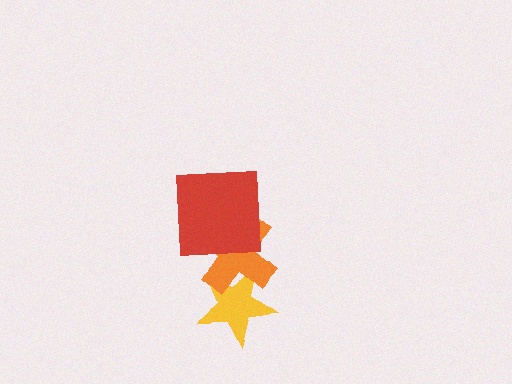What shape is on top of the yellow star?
The orange cross is on top of the yellow star.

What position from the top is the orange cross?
The orange cross is 2nd from the top.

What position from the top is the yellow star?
The yellow star is 3rd from the top.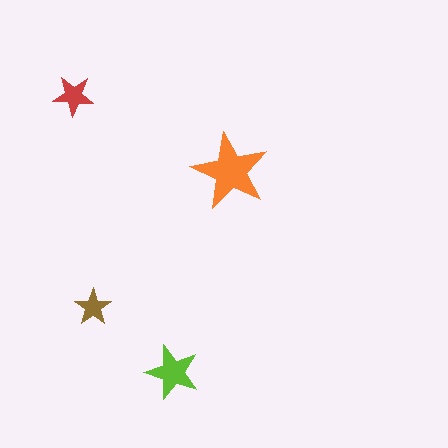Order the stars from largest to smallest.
the orange one, the lime one, the red one, the brown one.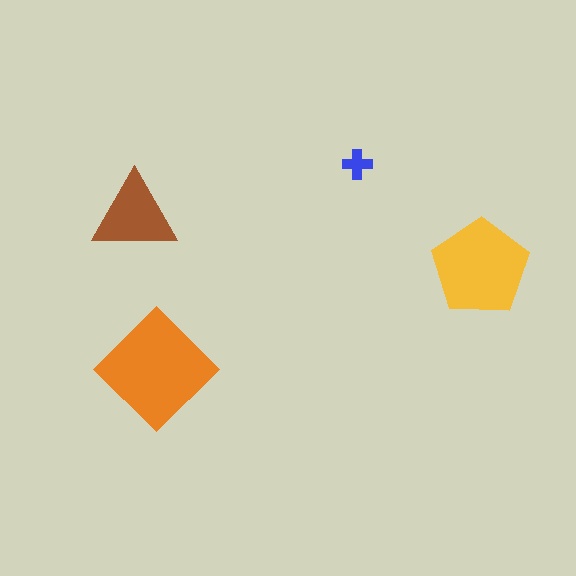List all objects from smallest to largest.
The blue cross, the brown triangle, the yellow pentagon, the orange diamond.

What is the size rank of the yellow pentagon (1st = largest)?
2nd.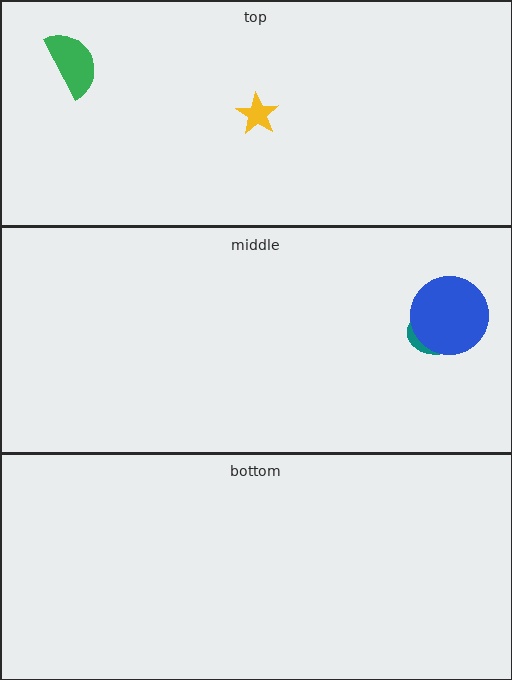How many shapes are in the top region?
2.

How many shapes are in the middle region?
2.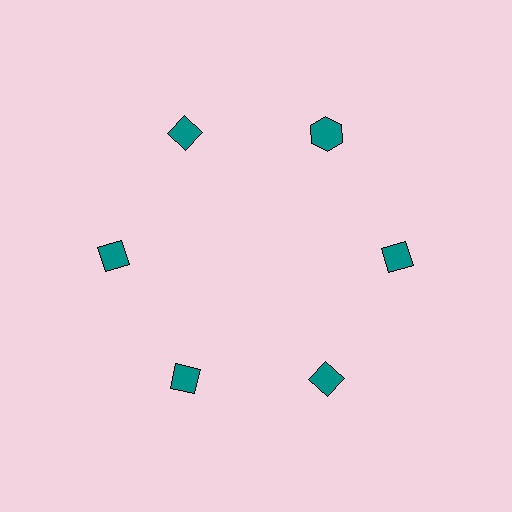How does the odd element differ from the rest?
It has a different shape: hexagon instead of diamond.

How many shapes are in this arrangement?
There are 6 shapes arranged in a ring pattern.